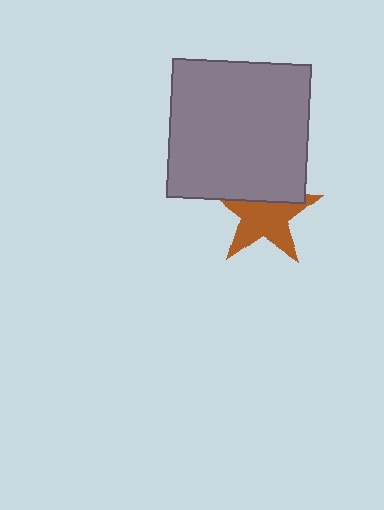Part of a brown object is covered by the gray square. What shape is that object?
It is a star.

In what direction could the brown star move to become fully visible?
The brown star could move down. That would shift it out from behind the gray square entirely.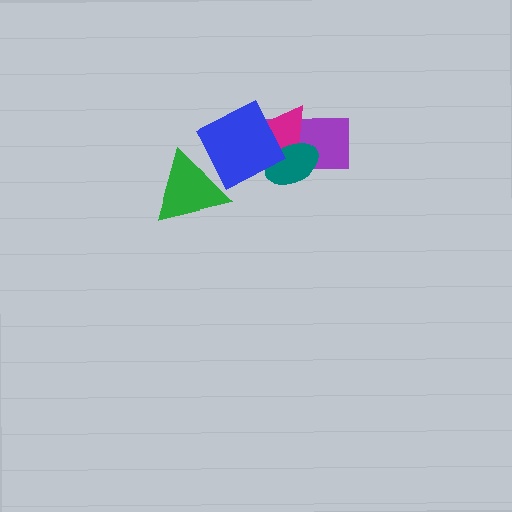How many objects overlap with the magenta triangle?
3 objects overlap with the magenta triangle.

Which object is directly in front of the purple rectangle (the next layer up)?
The magenta triangle is directly in front of the purple rectangle.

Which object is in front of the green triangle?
The blue diamond is in front of the green triangle.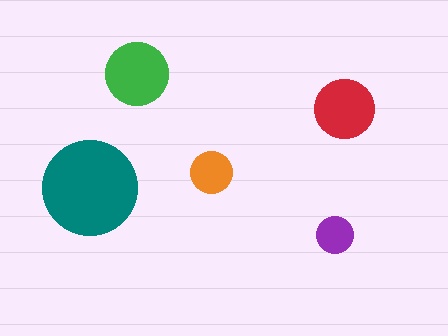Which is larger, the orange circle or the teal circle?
The teal one.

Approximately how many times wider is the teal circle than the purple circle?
About 2.5 times wider.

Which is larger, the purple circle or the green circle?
The green one.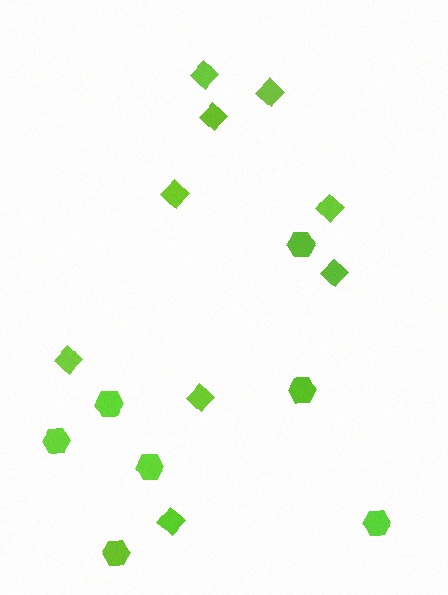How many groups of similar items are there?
There are 2 groups: one group of hexagons (7) and one group of diamonds (9).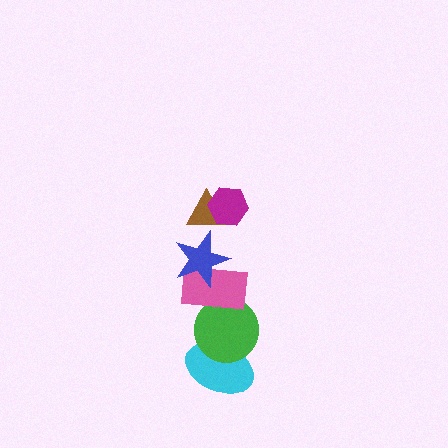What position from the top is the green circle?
The green circle is 5th from the top.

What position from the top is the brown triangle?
The brown triangle is 2nd from the top.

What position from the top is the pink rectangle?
The pink rectangle is 4th from the top.